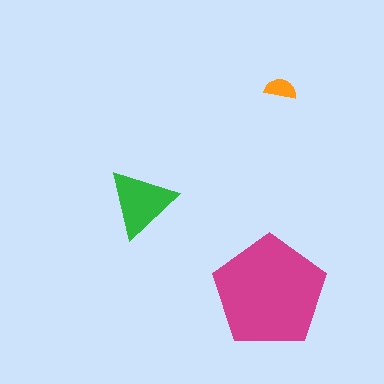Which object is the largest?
The magenta pentagon.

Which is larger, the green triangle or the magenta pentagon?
The magenta pentagon.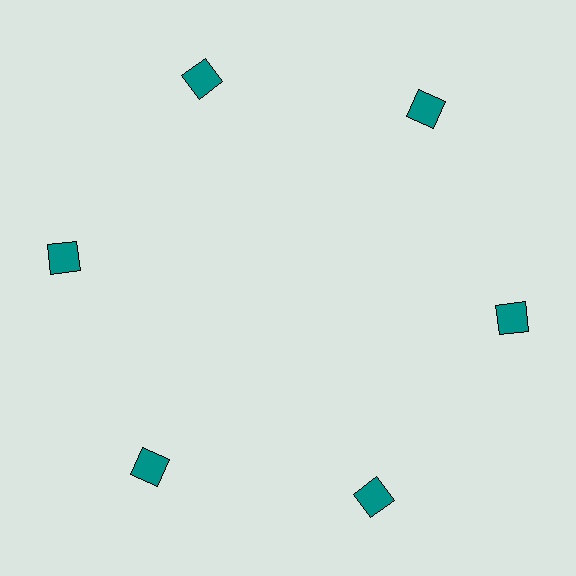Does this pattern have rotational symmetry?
Yes, this pattern has 6-fold rotational symmetry. It looks the same after rotating 60 degrees around the center.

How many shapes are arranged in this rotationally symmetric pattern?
There are 6 shapes, arranged in 6 groups of 1.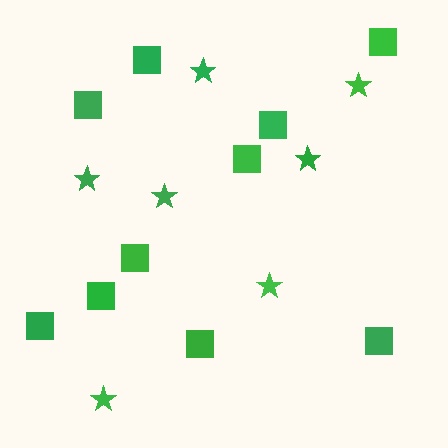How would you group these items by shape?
There are 2 groups: one group of stars (7) and one group of squares (10).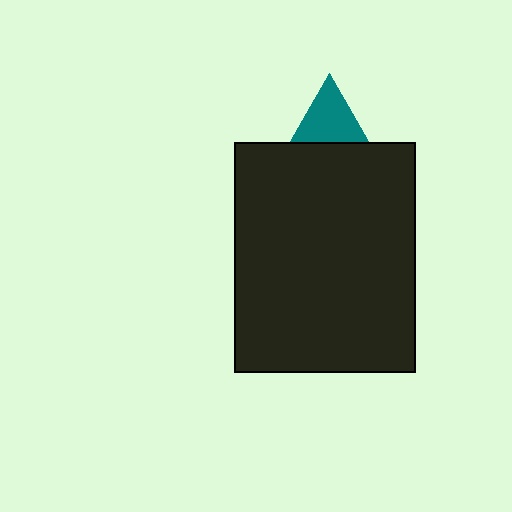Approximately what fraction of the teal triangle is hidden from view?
Roughly 55% of the teal triangle is hidden behind the black rectangle.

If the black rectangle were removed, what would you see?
You would see the complete teal triangle.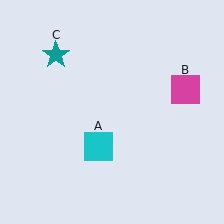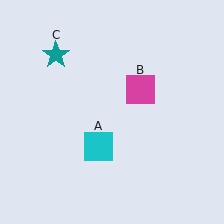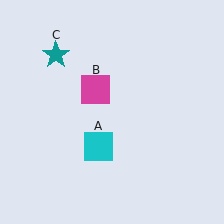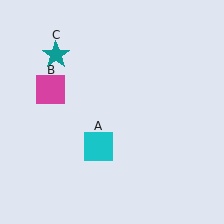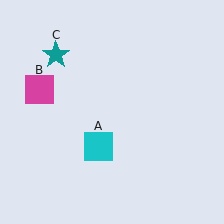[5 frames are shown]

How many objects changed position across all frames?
1 object changed position: magenta square (object B).